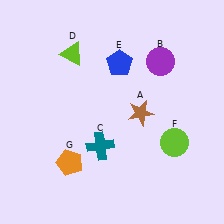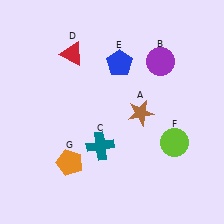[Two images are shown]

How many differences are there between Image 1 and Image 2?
There is 1 difference between the two images.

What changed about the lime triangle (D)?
In Image 1, D is lime. In Image 2, it changed to red.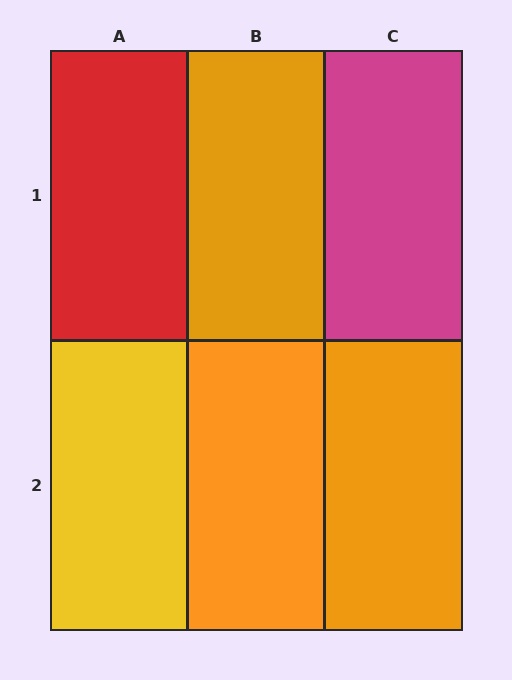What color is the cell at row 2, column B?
Orange.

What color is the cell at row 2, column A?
Yellow.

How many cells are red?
1 cell is red.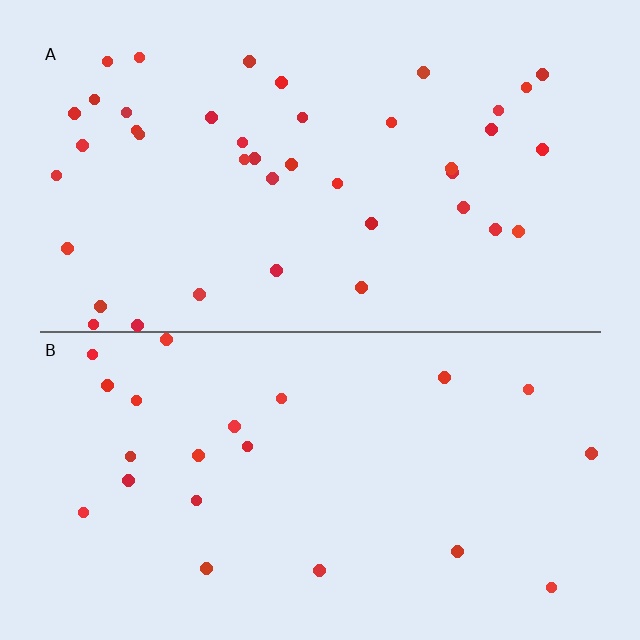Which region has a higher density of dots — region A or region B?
A (the top).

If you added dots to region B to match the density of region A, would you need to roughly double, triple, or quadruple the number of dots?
Approximately double.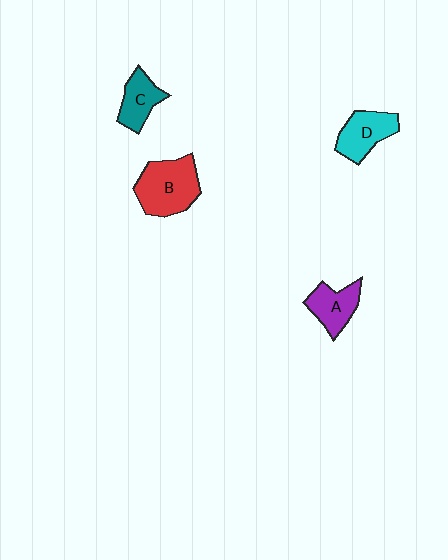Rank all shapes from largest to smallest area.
From largest to smallest: B (red), D (cyan), A (purple), C (teal).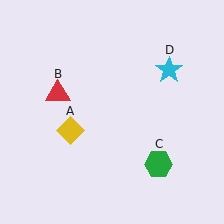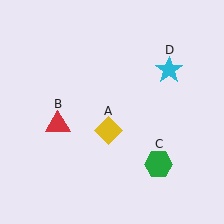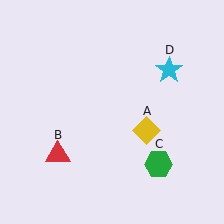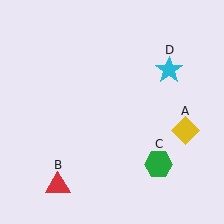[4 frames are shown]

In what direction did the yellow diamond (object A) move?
The yellow diamond (object A) moved right.